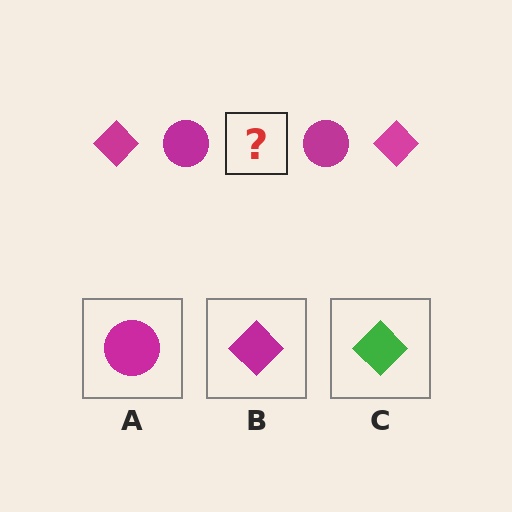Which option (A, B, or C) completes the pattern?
B.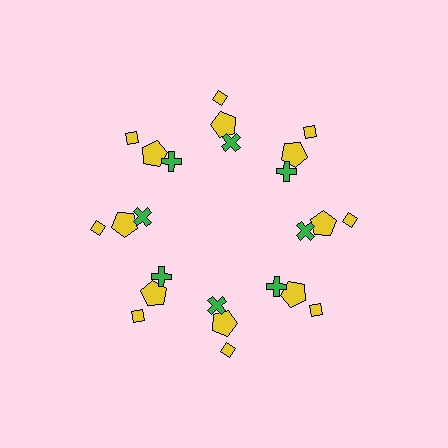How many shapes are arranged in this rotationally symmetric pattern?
There are 24 shapes, arranged in 8 groups of 3.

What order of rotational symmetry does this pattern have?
This pattern has 8-fold rotational symmetry.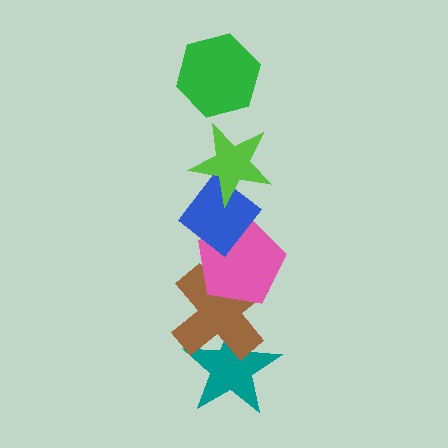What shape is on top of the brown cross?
The pink pentagon is on top of the brown cross.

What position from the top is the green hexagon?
The green hexagon is 1st from the top.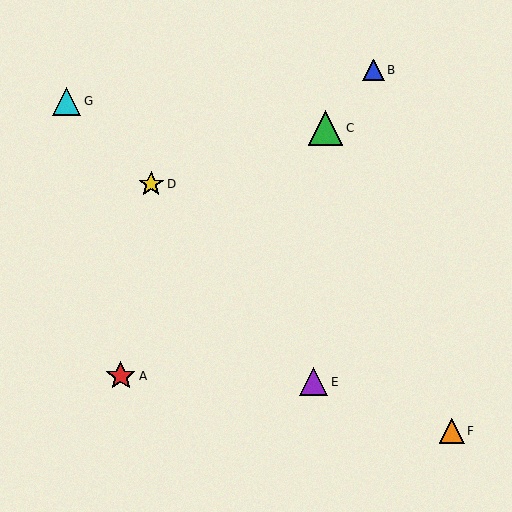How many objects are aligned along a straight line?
3 objects (A, B, C) are aligned along a straight line.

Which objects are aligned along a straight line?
Objects A, B, C are aligned along a straight line.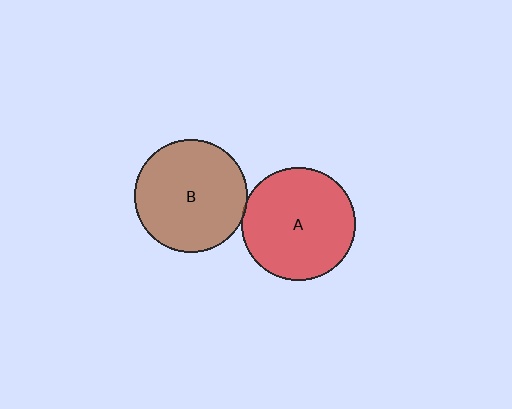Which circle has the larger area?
Circle A (red).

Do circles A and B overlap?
Yes.